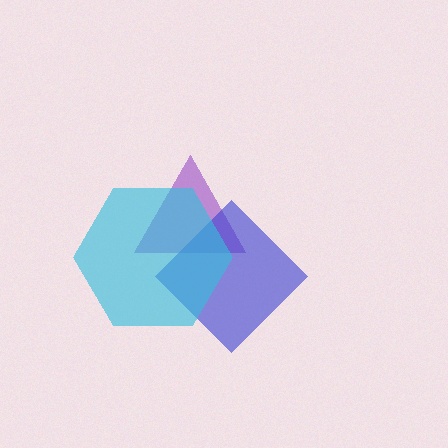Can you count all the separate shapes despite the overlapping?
Yes, there are 3 separate shapes.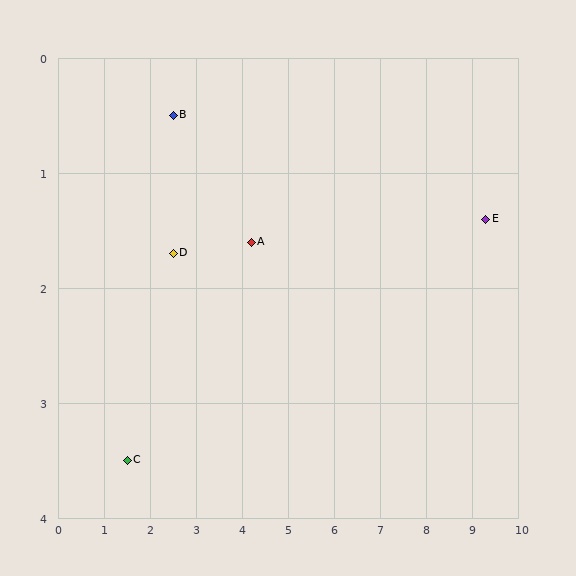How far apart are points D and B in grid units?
Points D and B are about 1.2 grid units apart.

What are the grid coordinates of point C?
Point C is at approximately (1.5, 3.5).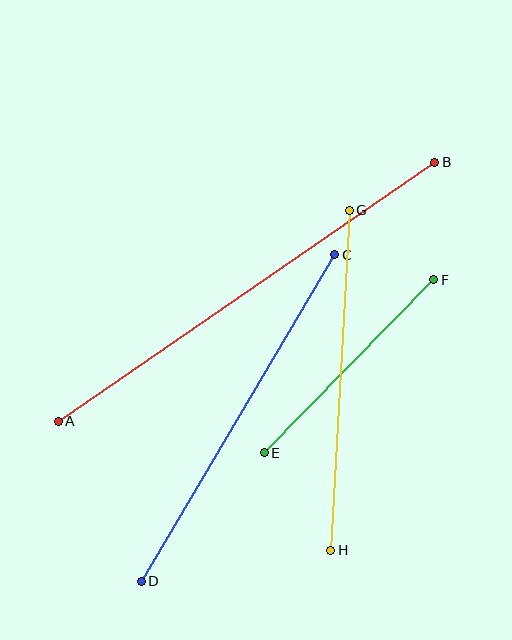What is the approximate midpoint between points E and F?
The midpoint is at approximately (349, 366) pixels.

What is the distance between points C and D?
The distance is approximately 380 pixels.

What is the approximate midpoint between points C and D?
The midpoint is at approximately (238, 418) pixels.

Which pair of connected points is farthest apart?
Points A and B are farthest apart.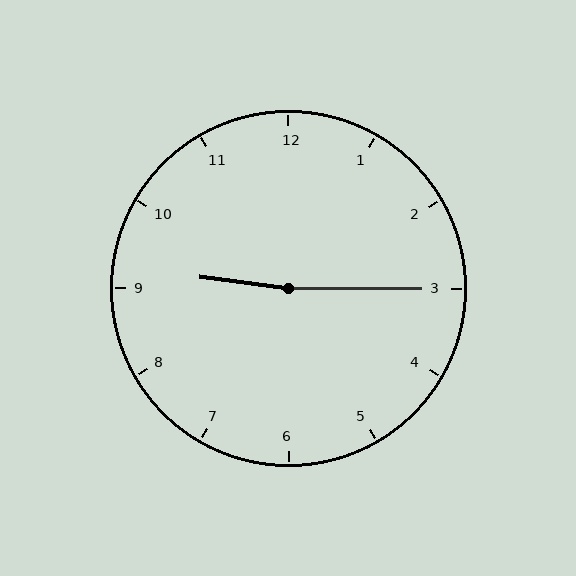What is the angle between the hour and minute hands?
Approximately 172 degrees.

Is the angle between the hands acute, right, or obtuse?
It is obtuse.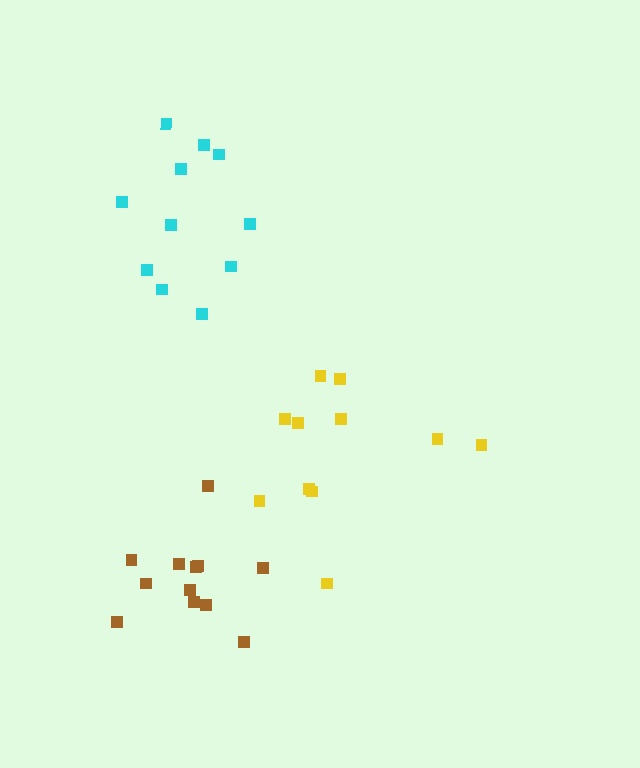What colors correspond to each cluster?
The clusters are colored: brown, cyan, yellow.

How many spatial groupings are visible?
There are 3 spatial groupings.